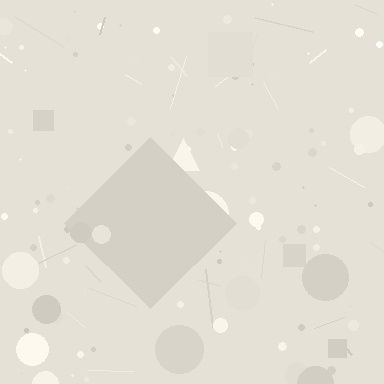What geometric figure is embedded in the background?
A diamond is embedded in the background.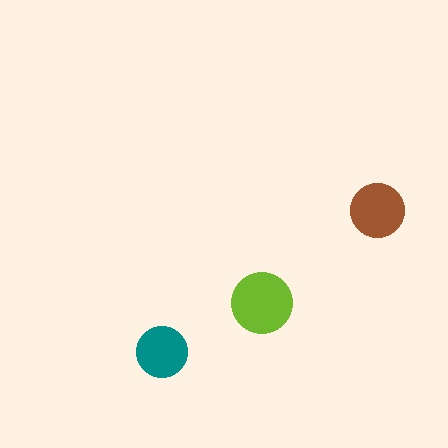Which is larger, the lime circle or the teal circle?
The lime one.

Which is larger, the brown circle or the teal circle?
The brown one.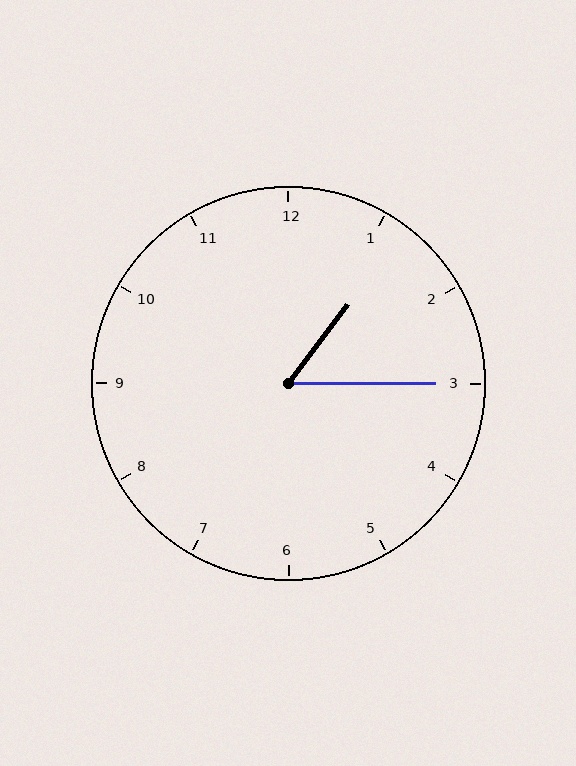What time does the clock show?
1:15.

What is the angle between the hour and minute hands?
Approximately 52 degrees.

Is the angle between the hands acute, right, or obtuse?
It is acute.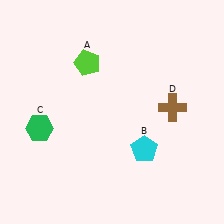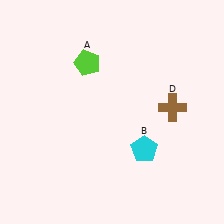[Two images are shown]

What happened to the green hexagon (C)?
The green hexagon (C) was removed in Image 2. It was in the bottom-left area of Image 1.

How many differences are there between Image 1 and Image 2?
There is 1 difference between the two images.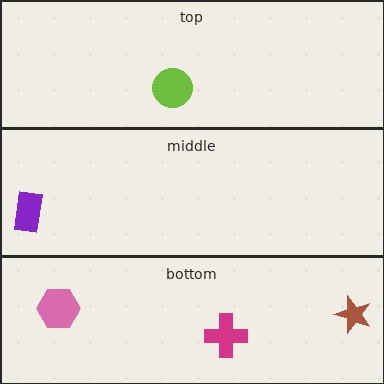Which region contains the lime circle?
The top region.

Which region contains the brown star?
The bottom region.